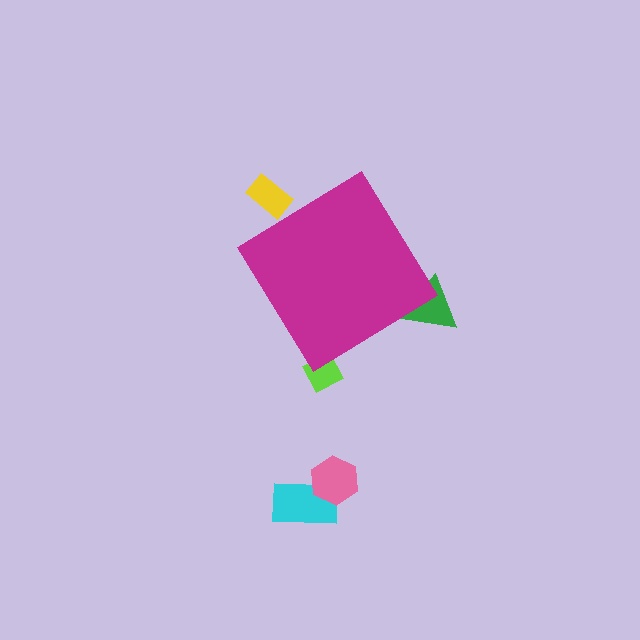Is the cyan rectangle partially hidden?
No, the cyan rectangle is fully visible.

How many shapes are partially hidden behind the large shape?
3 shapes are partially hidden.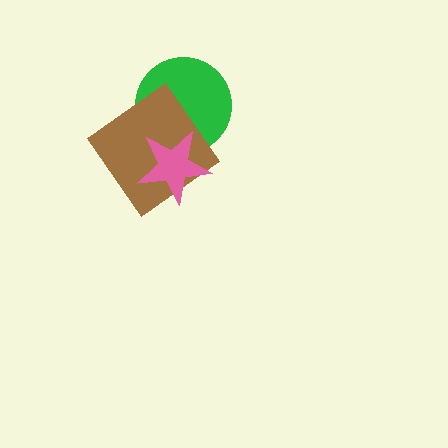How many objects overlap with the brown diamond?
2 objects overlap with the brown diamond.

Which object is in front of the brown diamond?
The pink star is in front of the brown diamond.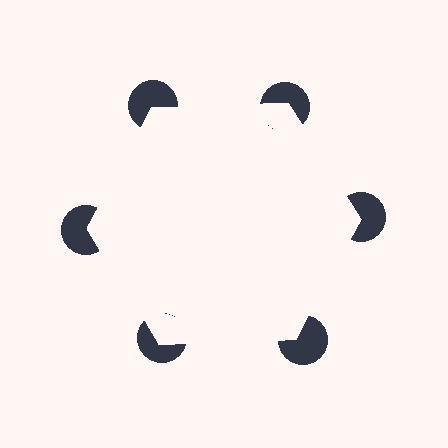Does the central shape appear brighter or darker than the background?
It typically appears slightly brighter than the background, even though no actual brightness change is drawn.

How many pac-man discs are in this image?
There are 6 — one at each vertex of the illusory hexagon.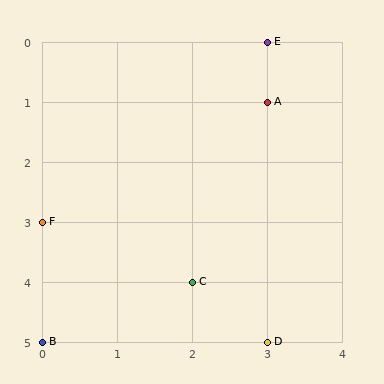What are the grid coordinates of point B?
Point B is at grid coordinates (0, 5).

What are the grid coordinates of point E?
Point E is at grid coordinates (3, 0).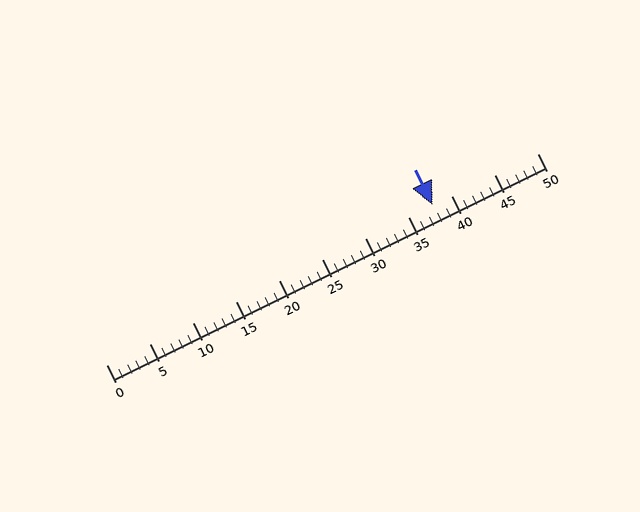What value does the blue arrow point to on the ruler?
The blue arrow points to approximately 38.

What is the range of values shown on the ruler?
The ruler shows values from 0 to 50.